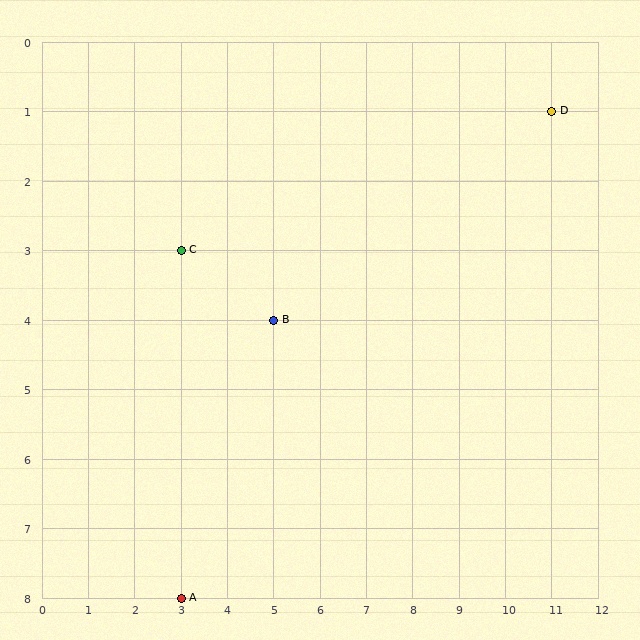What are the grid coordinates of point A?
Point A is at grid coordinates (3, 8).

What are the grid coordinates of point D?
Point D is at grid coordinates (11, 1).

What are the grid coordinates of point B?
Point B is at grid coordinates (5, 4).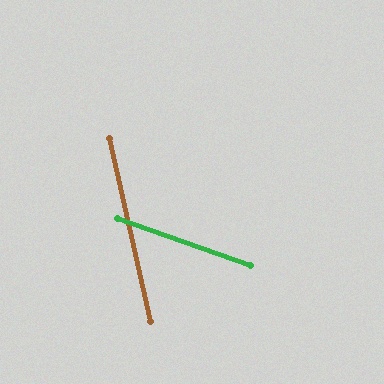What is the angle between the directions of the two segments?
Approximately 58 degrees.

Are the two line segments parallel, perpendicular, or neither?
Neither parallel nor perpendicular — they differ by about 58°.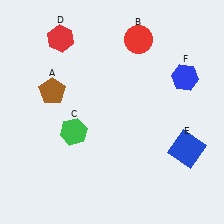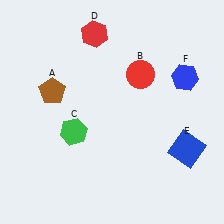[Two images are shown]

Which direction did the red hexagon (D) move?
The red hexagon (D) moved right.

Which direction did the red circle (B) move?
The red circle (B) moved down.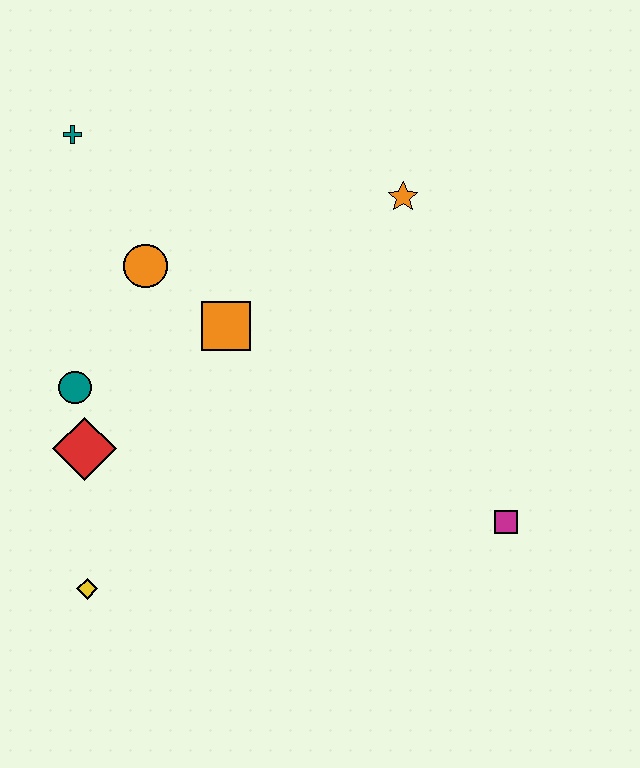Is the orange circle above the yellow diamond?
Yes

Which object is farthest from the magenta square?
The teal cross is farthest from the magenta square.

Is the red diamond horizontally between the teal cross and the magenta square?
Yes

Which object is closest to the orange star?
The orange square is closest to the orange star.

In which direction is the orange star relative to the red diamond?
The orange star is to the right of the red diamond.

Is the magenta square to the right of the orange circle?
Yes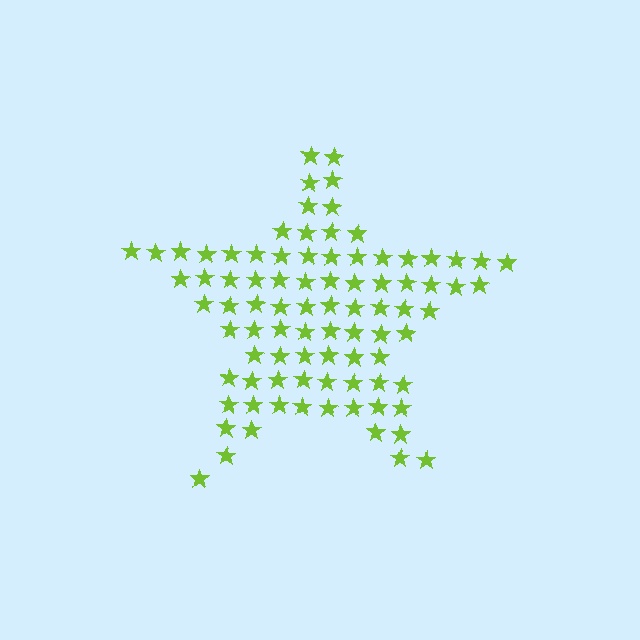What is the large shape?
The large shape is a star.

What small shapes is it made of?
It is made of small stars.